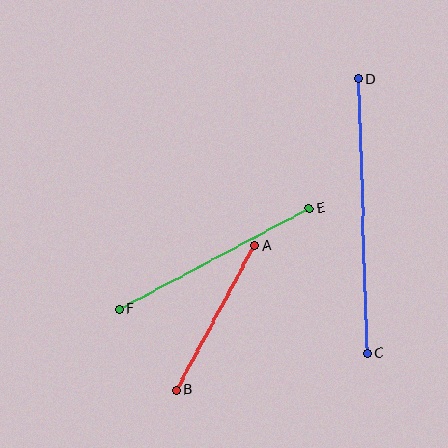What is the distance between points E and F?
The distance is approximately 215 pixels.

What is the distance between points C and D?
The distance is approximately 275 pixels.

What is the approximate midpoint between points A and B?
The midpoint is at approximately (215, 318) pixels.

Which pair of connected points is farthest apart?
Points C and D are farthest apart.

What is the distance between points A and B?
The distance is approximately 164 pixels.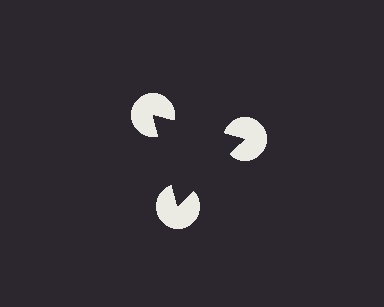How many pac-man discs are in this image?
There are 3 — one at each vertex of the illusory triangle.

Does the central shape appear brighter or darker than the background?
It typically appears slightly darker than the background, even though no actual brightness change is drawn.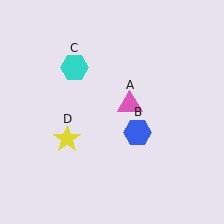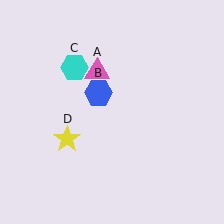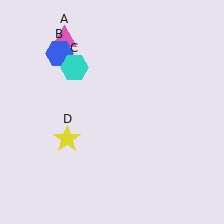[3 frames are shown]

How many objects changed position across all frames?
2 objects changed position: pink triangle (object A), blue hexagon (object B).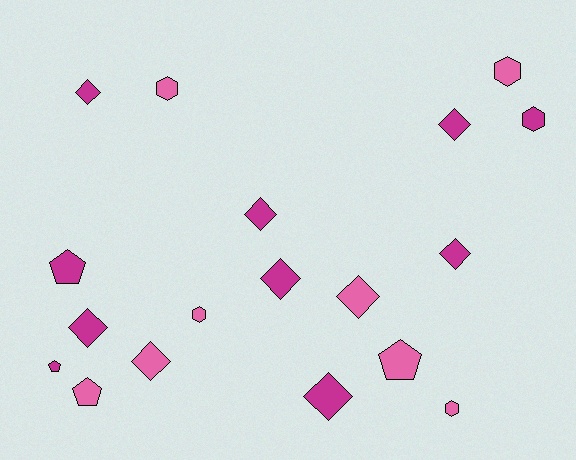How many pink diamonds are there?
There are 2 pink diamonds.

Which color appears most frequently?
Magenta, with 10 objects.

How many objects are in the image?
There are 18 objects.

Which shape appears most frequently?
Diamond, with 9 objects.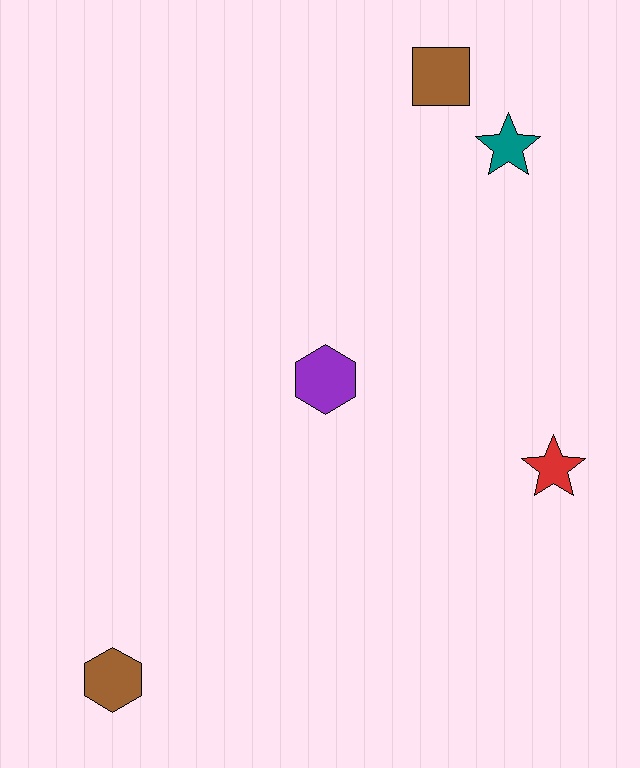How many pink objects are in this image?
There are no pink objects.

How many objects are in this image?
There are 5 objects.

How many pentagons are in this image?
There are no pentagons.